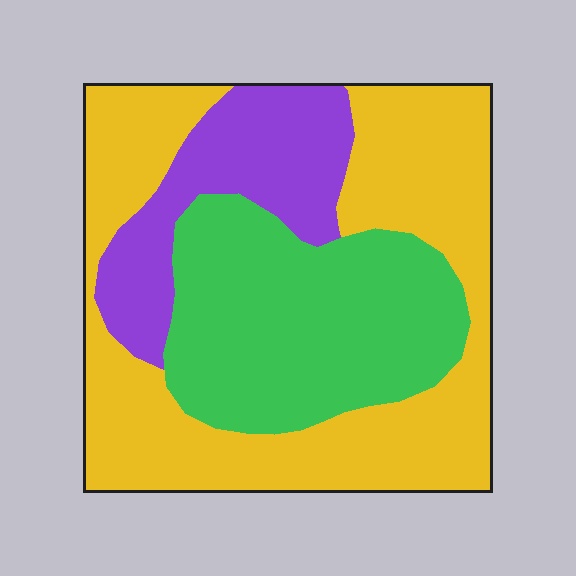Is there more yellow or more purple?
Yellow.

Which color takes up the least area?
Purple, at roughly 20%.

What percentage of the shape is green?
Green covers 33% of the shape.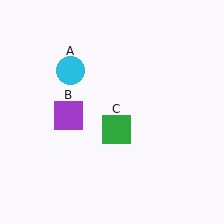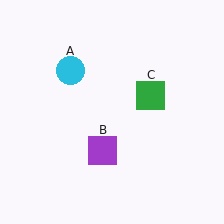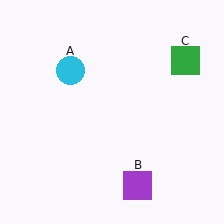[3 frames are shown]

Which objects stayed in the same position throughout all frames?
Cyan circle (object A) remained stationary.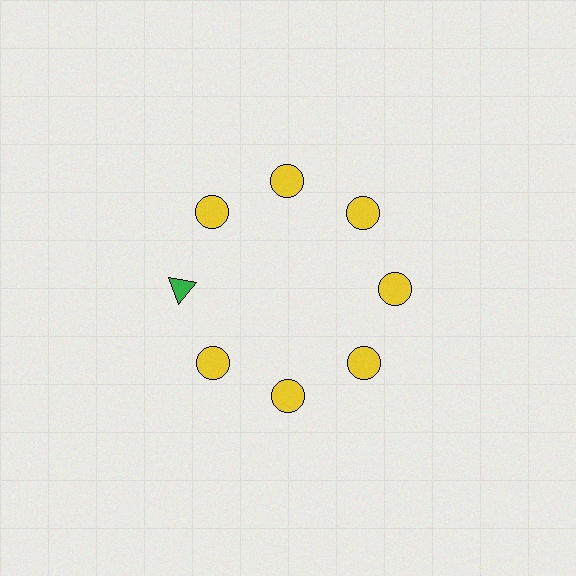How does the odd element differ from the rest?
It differs in both color (green instead of yellow) and shape (triangle instead of circle).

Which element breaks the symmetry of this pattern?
The green triangle at roughly the 9 o'clock position breaks the symmetry. All other shapes are yellow circles.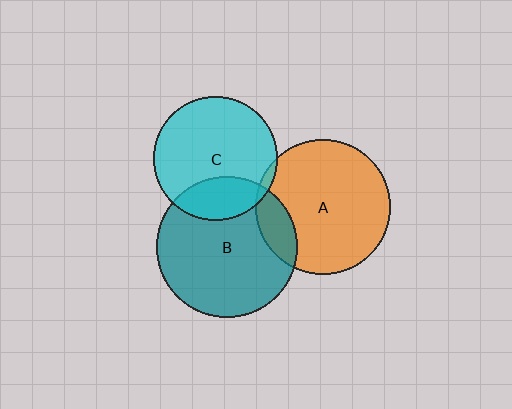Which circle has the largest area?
Circle B (teal).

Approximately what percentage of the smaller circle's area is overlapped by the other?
Approximately 15%.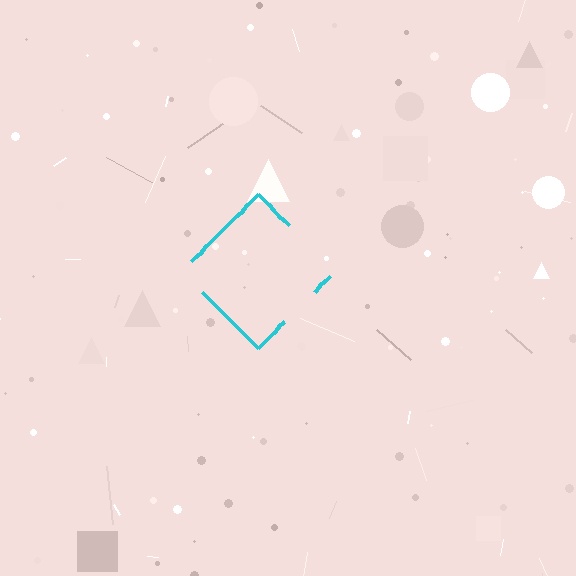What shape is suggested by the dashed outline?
The dashed outline suggests a diamond.